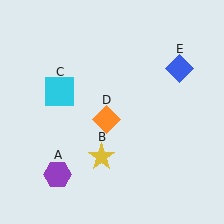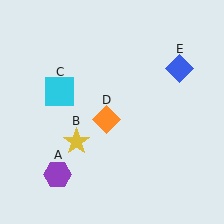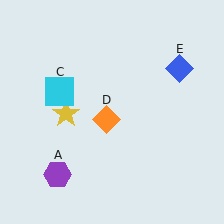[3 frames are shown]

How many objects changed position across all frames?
1 object changed position: yellow star (object B).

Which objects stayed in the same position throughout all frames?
Purple hexagon (object A) and cyan square (object C) and orange diamond (object D) and blue diamond (object E) remained stationary.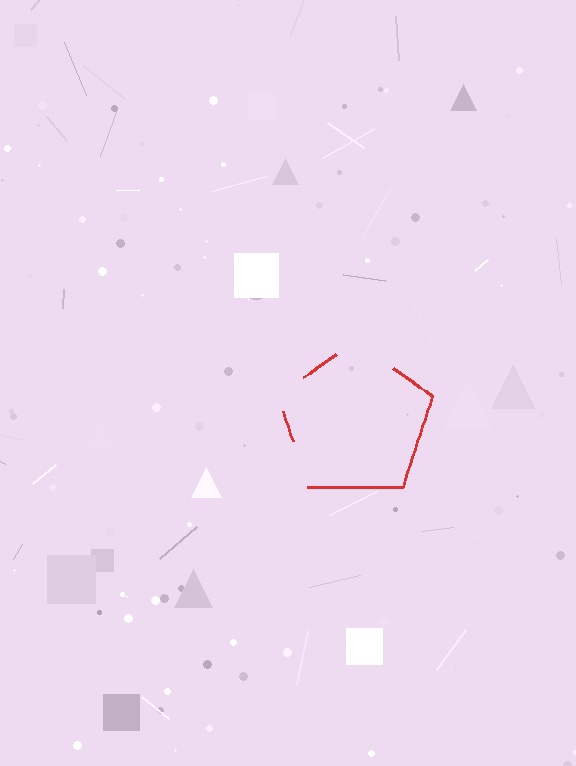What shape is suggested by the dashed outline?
The dashed outline suggests a pentagon.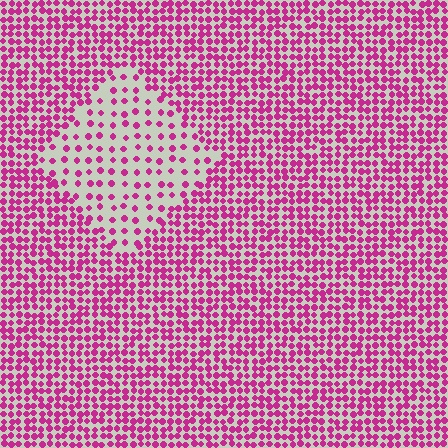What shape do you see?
I see a diamond.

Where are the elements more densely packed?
The elements are more densely packed outside the diamond boundary.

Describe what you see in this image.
The image contains small magenta elements arranged at two different densities. A diamond-shaped region is visible where the elements are less densely packed than the surrounding area.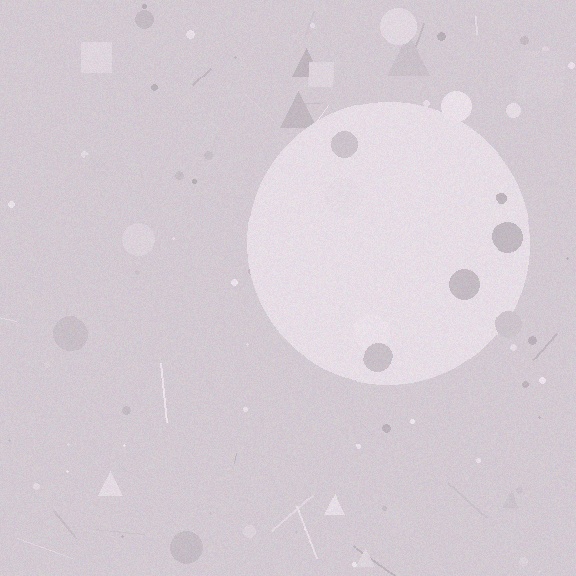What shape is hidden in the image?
A circle is hidden in the image.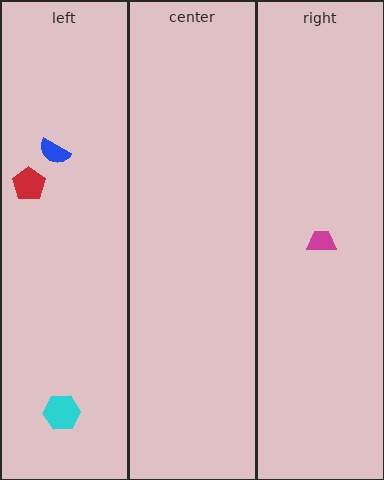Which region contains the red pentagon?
The left region.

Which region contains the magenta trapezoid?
The right region.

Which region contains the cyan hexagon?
The left region.